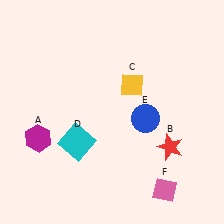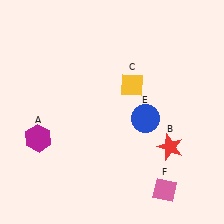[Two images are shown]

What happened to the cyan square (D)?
The cyan square (D) was removed in Image 2. It was in the bottom-left area of Image 1.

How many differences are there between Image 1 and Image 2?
There is 1 difference between the two images.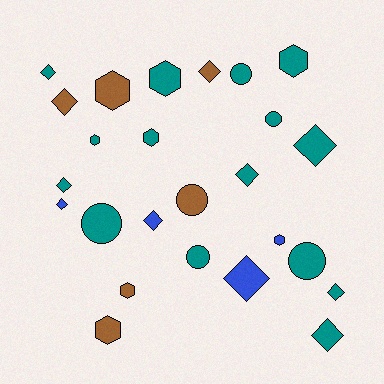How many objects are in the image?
There are 25 objects.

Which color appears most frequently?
Teal, with 15 objects.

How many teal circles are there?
There are 5 teal circles.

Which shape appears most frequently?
Diamond, with 11 objects.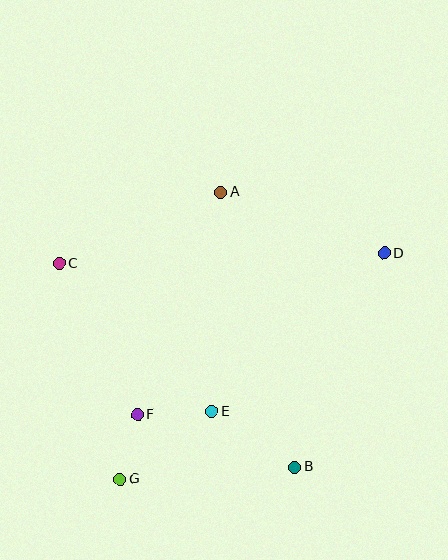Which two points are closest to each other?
Points F and G are closest to each other.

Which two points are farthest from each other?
Points D and G are farthest from each other.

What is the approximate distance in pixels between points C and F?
The distance between C and F is approximately 170 pixels.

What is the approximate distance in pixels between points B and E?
The distance between B and E is approximately 100 pixels.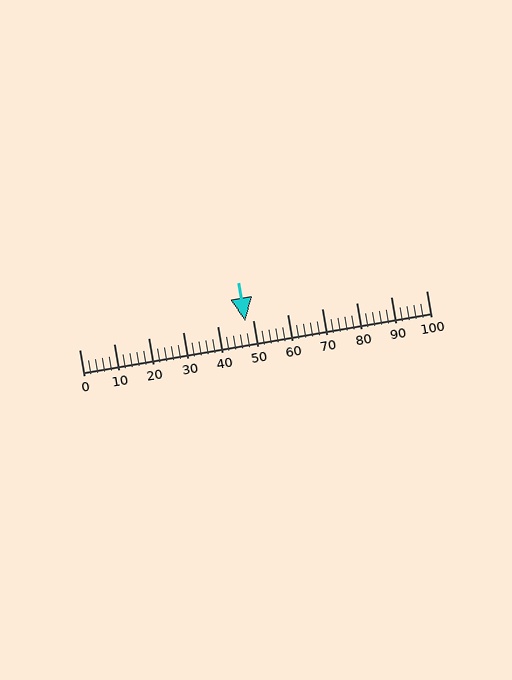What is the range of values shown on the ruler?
The ruler shows values from 0 to 100.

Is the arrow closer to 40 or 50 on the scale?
The arrow is closer to 50.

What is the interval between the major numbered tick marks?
The major tick marks are spaced 10 units apart.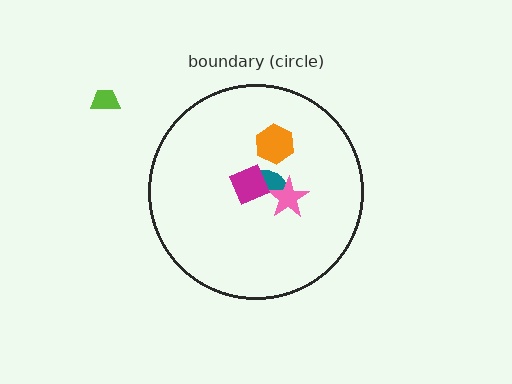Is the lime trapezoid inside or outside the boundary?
Outside.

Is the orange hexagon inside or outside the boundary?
Inside.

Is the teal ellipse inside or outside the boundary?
Inside.